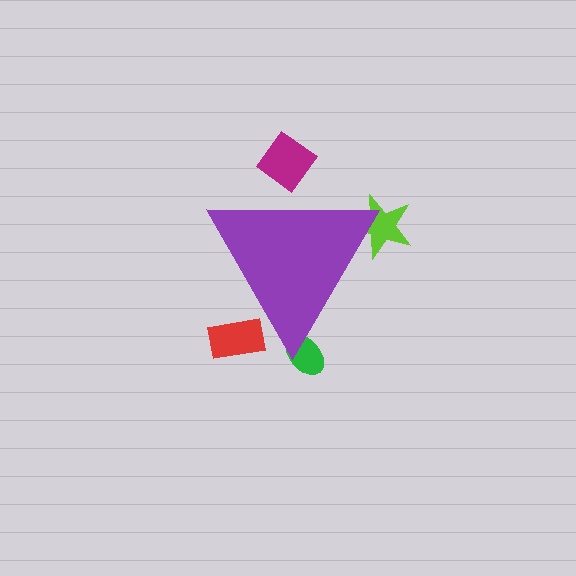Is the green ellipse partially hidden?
Yes, the green ellipse is partially hidden behind the purple triangle.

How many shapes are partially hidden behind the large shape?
4 shapes are partially hidden.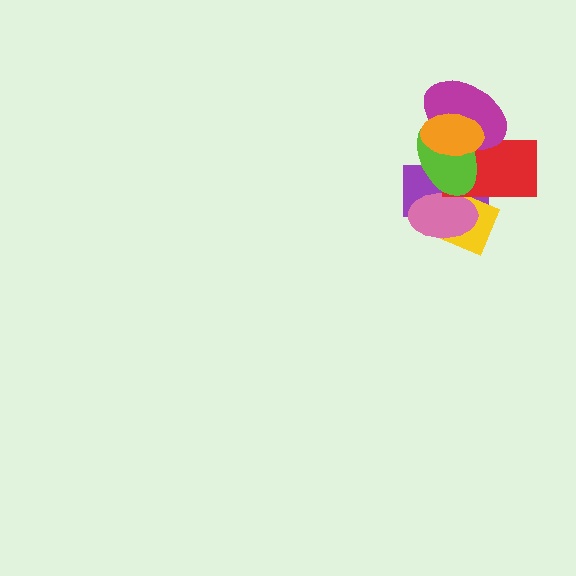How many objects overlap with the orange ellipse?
4 objects overlap with the orange ellipse.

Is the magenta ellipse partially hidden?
Yes, it is partially covered by another shape.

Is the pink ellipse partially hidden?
Yes, it is partially covered by another shape.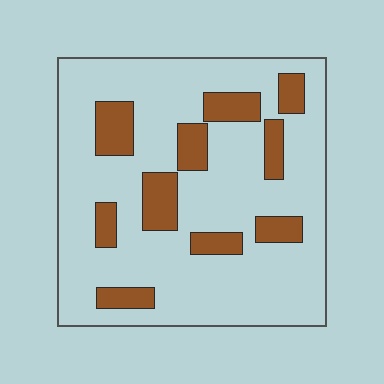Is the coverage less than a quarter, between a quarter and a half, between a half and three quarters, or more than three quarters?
Less than a quarter.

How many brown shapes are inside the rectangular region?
10.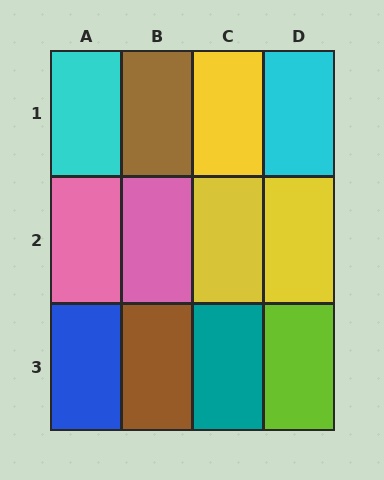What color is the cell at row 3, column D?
Lime.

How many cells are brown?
2 cells are brown.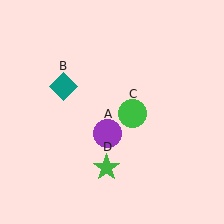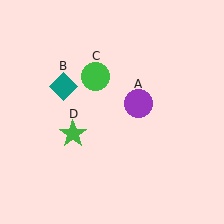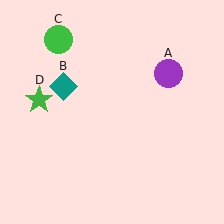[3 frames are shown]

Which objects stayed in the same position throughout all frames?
Teal diamond (object B) remained stationary.